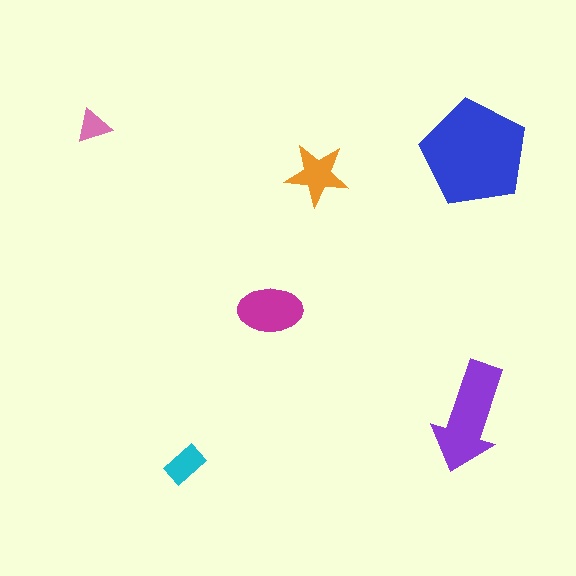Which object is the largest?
The blue pentagon.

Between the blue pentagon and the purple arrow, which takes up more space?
The blue pentagon.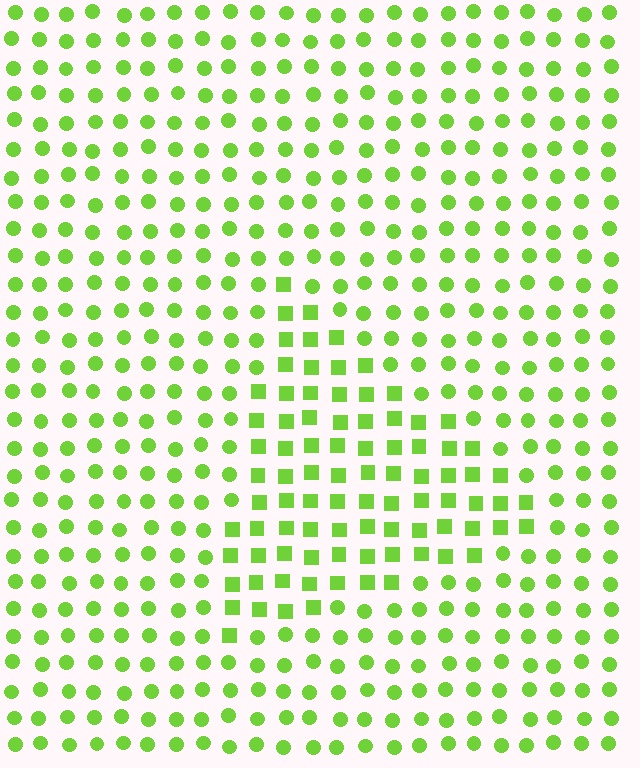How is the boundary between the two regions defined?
The boundary is defined by a change in element shape: squares inside vs. circles outside. All elements share the same color and spacing.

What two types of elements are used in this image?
The image uses squares inside the triangle region and circles outside it.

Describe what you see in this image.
The image is filled with small lime elements arranged in a uniform grid. A triangle-shaped region contains squares, while the surrounding area contains circles. The boundary is defined purely by the change in element shape.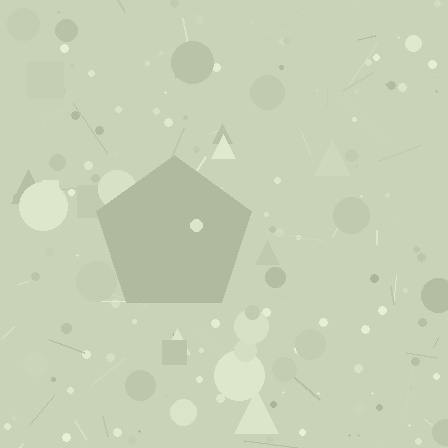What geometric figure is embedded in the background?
A pentagon is embedded in the background.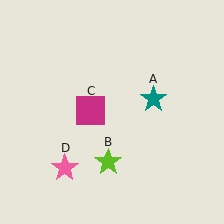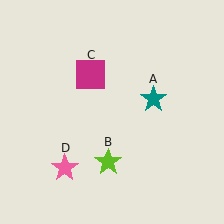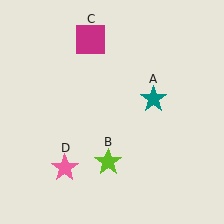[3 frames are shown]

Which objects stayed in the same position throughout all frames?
Teal star (object A) and lime star (object B) and pink star (object D) remained stationary.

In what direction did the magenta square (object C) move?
The magenta square (object C) moved up.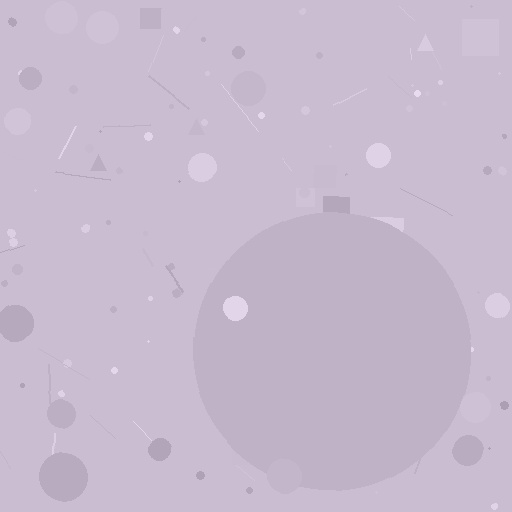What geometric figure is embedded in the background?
A circle is embedded in the background.